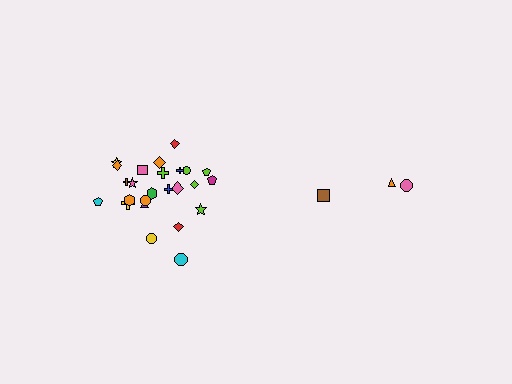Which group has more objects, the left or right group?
The left group.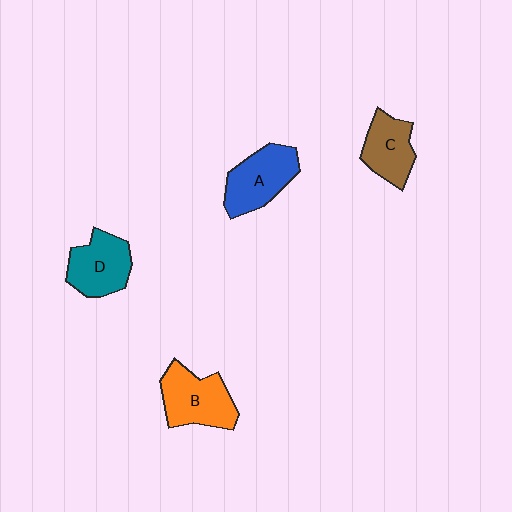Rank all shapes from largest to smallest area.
From largest to smallest: B (orange), A (blue), D (teal), C (brown).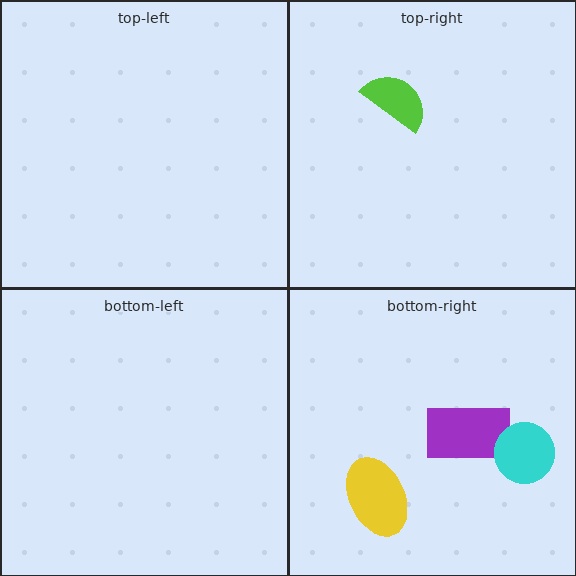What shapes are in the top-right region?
The lime semicircle.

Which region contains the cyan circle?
The bottom-right region.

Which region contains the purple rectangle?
The bottom-right region.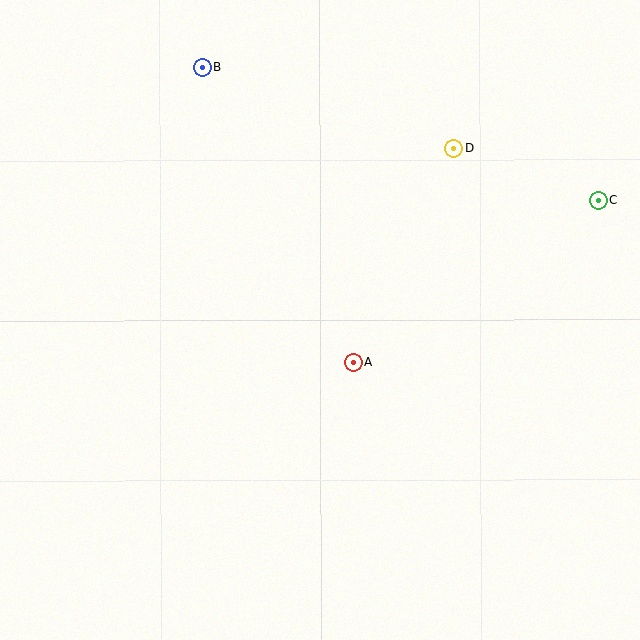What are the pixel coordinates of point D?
Point D is at (453, 148).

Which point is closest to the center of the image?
Point A at (353, 362) is closest to the center.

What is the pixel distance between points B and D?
The distance between B and D is 263 pixels.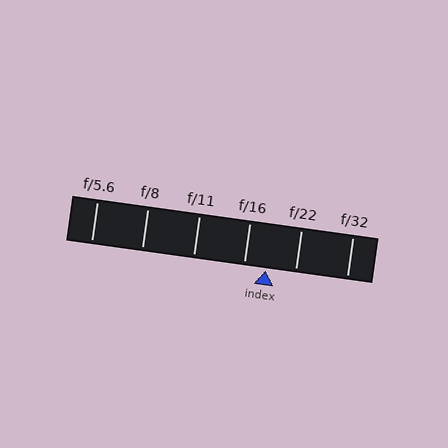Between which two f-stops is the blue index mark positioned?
The index mark is between f/16 and f/22.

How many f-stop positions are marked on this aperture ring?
There are 6 f-stop positions marked.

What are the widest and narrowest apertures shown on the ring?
The widest aperture shown is f/5.6 and the narrowest is f/32.